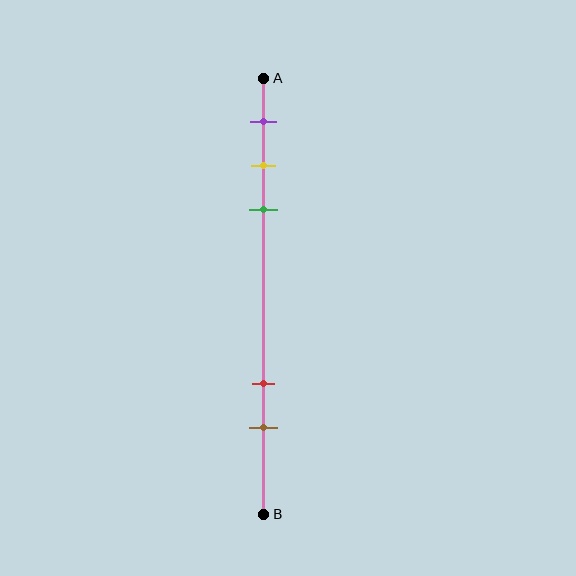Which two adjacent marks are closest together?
The yellow and green marks are the closest adjacent pair.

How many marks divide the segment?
There are 5 marks dividing the segment.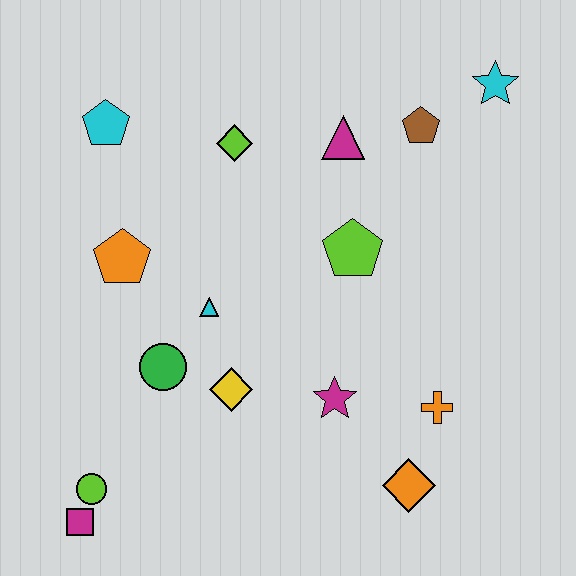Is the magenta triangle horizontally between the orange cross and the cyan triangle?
Yes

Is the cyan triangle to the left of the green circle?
No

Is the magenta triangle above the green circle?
Yes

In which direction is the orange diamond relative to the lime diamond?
The orange diamond is below the lime diamond.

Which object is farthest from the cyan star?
The magenta square is farthest from the cyan star.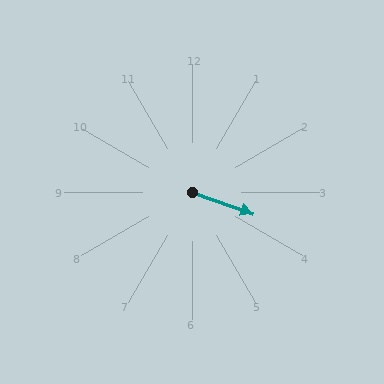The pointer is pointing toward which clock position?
Roughly 4 o'clock.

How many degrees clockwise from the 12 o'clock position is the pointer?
Approximately 110 degrees.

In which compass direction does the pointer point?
East.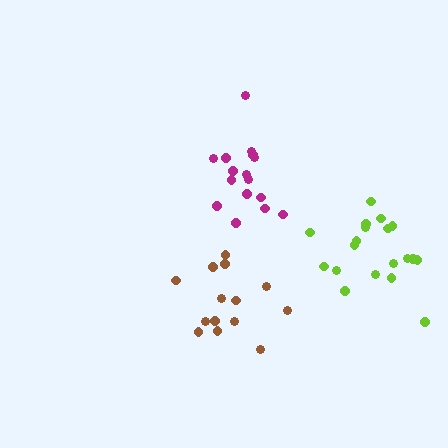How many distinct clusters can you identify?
There are 3 distinct clusters.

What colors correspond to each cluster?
The clusters are colored: magenta, brown, lime.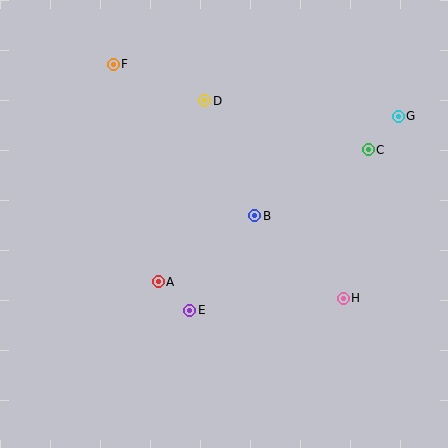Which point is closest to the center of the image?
Point B at (255, 216) is closest to the center.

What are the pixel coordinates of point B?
Point B is at (255, 216).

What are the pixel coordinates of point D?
Point D is at (204, 101).